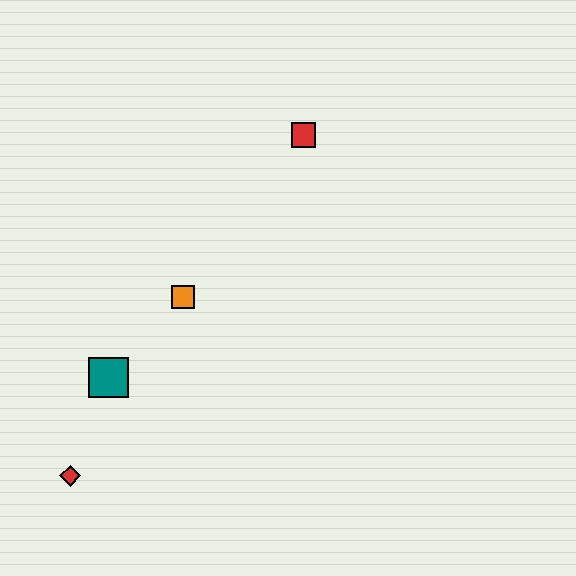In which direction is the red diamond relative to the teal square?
The red diamond is below the teal square.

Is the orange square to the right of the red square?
No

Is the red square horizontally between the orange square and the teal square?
No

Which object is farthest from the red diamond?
The red square is farthest from the red diamond.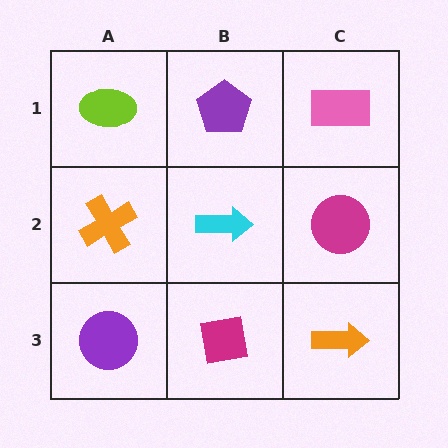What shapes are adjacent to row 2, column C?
A pink rectangle (row 1, column C), an orange arrow (row 3, column C), a cyan arrow (row 2, column B).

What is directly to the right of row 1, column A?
A purple pentagon.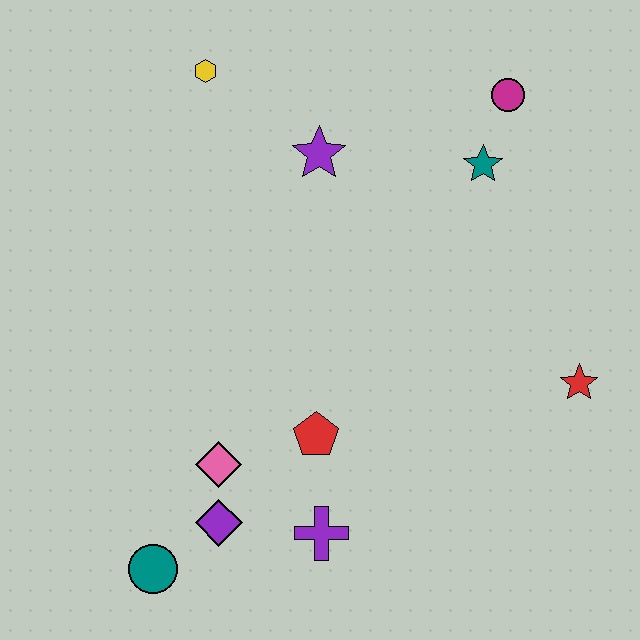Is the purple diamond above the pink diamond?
No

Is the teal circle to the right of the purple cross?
No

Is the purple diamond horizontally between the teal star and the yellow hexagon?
Yes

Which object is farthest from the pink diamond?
The magenta circle is farthest from the pink diamond.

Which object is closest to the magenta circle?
The teal star is closest to the magenta circle.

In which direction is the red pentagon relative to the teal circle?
The red pentagon is to the right of the teal circle.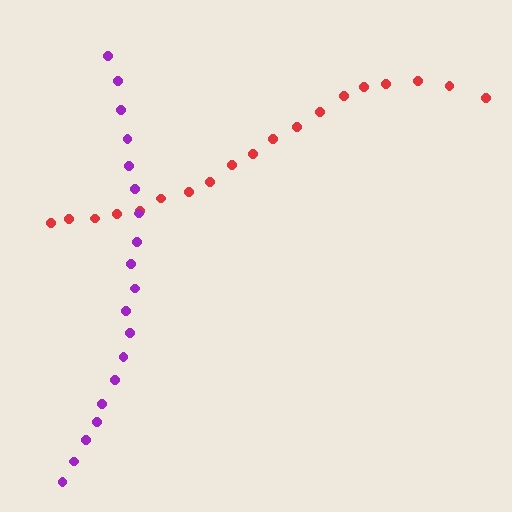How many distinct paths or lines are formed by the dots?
There are 2 distinct paths.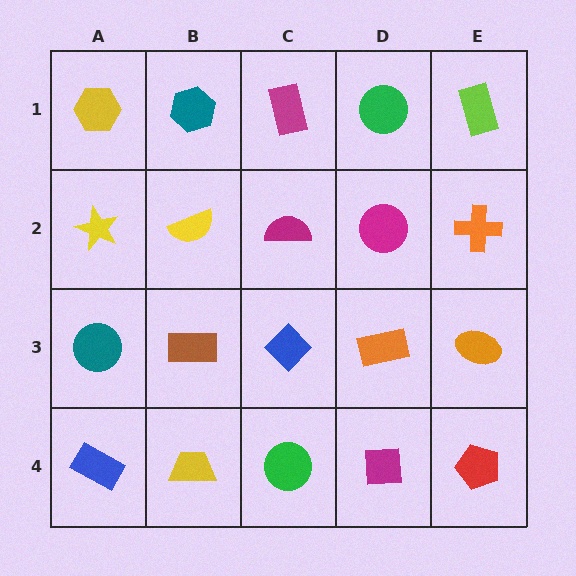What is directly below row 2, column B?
A brown rectangle.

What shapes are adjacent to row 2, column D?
A green circle (row 1, column D), an orange rectangle (row 3, column D), a magenta semicircle (row 2, column C), an orange cross (row 2, column E).